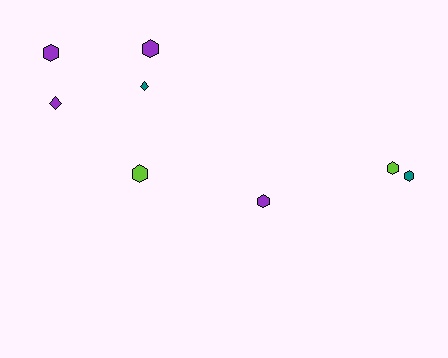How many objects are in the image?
There are 8 objects.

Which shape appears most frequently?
Hexagon, with 6 objects.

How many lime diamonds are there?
There are no lime diamonds.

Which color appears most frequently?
Purple, with 4 objects.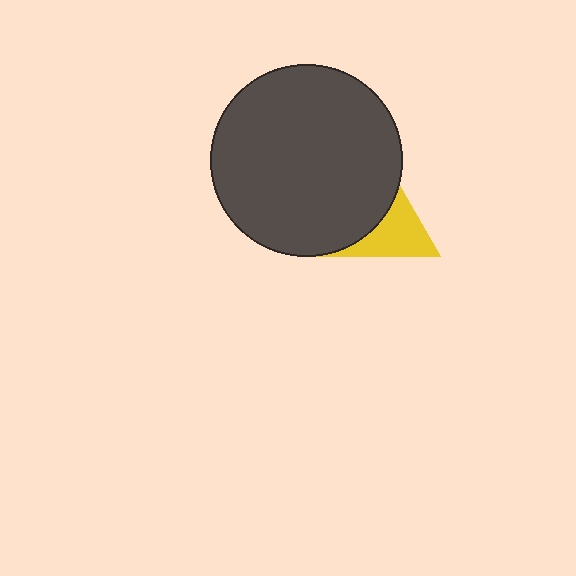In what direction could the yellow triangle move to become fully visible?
The yellow triangle could move right. That would shift it out from behind the dark gray circle entirely.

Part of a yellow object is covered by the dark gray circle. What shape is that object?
It is a triangle.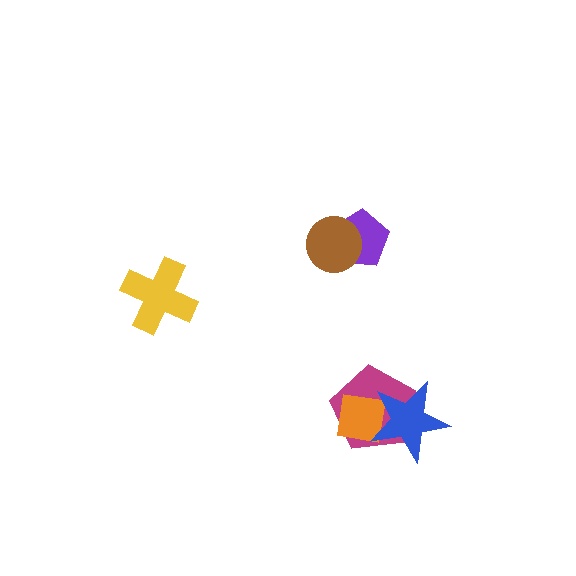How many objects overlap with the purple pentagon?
1 object overlaps with the purple pentagon.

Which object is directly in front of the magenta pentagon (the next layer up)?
The orange square is directly in front of the magenta pentagon.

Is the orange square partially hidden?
Yes, it is partially covered by another shape.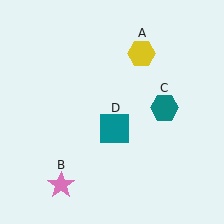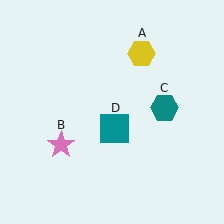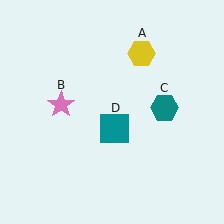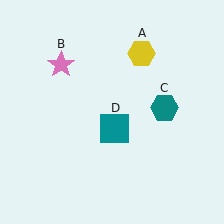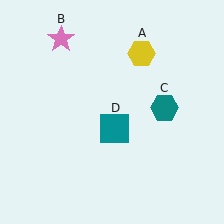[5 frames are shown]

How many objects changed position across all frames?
1 object changed position: pink star (object B).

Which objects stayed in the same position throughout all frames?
Yellow hexagon (object A) and teal hexagon (object C) and teal square (object D) remained stationary.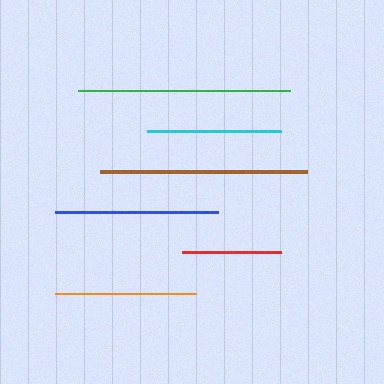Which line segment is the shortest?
The red line is the shortest at approximately 99 pixels.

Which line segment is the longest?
The green line is the longest at approximately 212 pixels.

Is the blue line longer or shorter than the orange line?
The blue line is longer than the orange line.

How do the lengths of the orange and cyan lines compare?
The orange and cyan lines are approximately the same length.